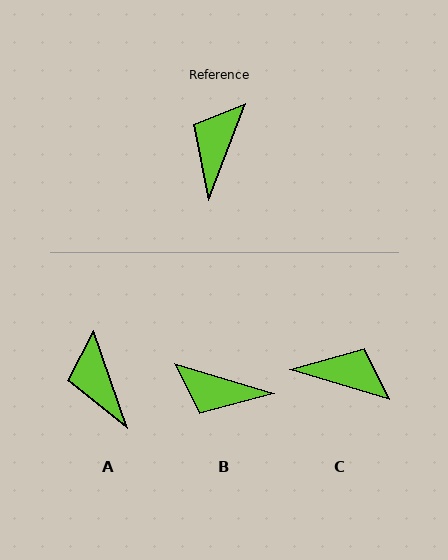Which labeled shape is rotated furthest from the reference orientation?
B, about 94 degrees away.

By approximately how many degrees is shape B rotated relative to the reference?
Approximately 94 degrees counter-clockwise.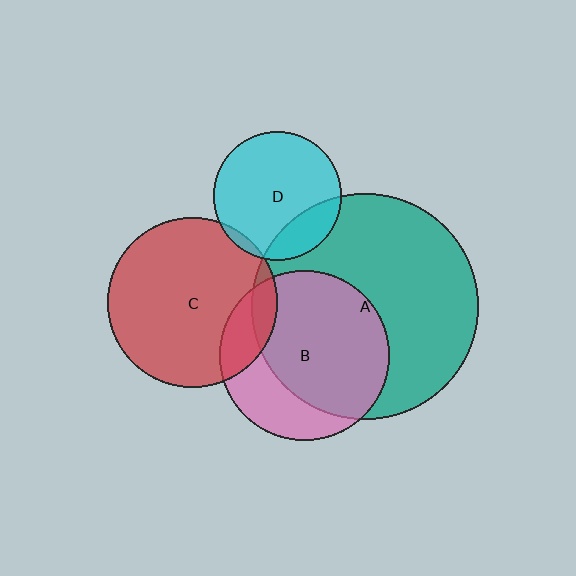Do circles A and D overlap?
Yes.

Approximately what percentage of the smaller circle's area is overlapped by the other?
Approximately 20%.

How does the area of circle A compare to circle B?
Approximately 1.8 times.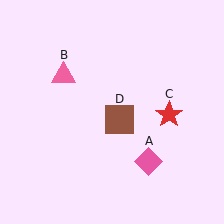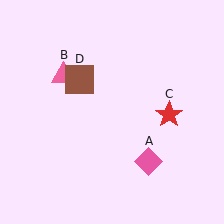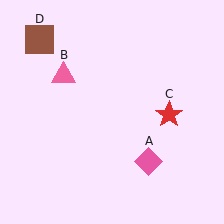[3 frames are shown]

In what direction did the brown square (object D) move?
The brown square (object D) moved up and to the left.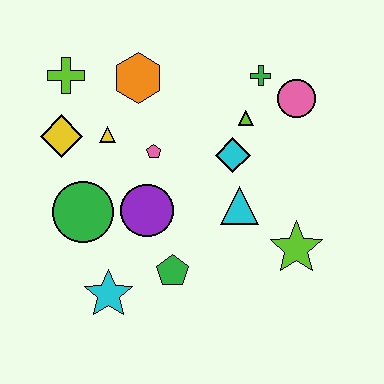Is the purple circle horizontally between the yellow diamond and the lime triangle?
Yes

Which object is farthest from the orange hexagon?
The lime star is farthest from the orange hexagon.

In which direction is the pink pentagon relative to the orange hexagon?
The pink pentagon is below the orange hexagon.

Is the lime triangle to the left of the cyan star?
No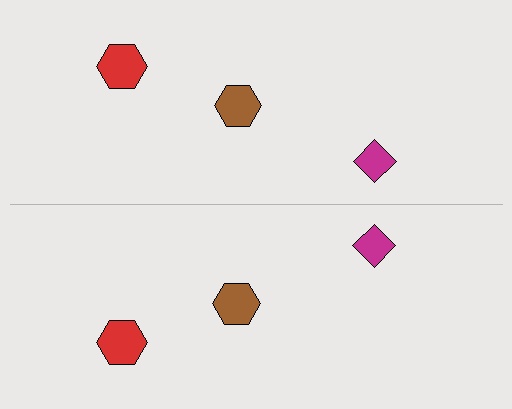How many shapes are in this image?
There are 6 shapes in this image.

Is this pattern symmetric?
Yes, this pattern has bilateral (reflection) symmetry.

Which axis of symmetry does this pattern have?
The pattern has a horizontal axis of symmetry running through the center of the image.